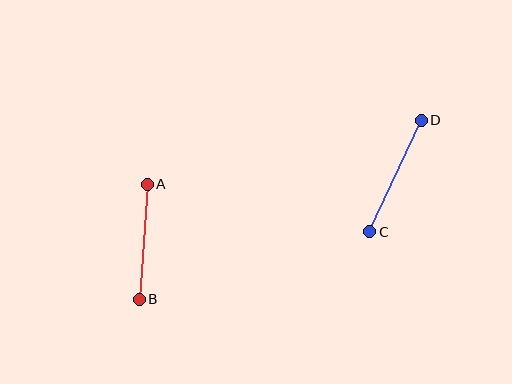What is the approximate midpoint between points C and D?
The midpoint is at approximately (396, 176) pixels.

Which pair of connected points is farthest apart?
Points C and D are farthest apart.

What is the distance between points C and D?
The distance is approximately 123 pixels.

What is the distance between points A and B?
The distance is approximately 115 pixels.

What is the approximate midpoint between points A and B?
The midpoint is at approximately (143, 242) pixels.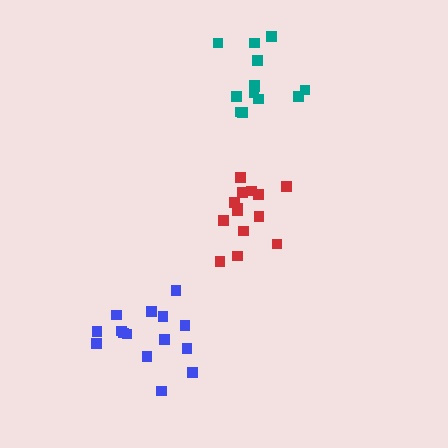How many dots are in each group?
Group 1: 15 dots, Group 2: 15 dots, Group 3: 13 dots (43 total).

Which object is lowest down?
The blue cluster is bottommost.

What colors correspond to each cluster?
The clusters are colored: red, blue, teal.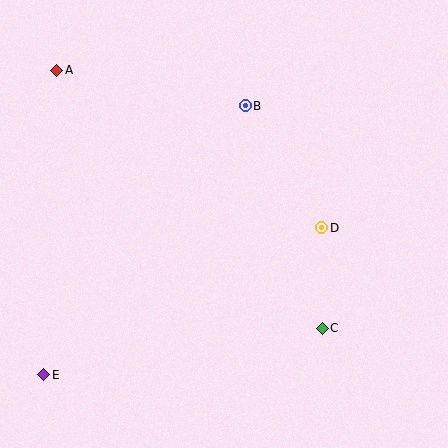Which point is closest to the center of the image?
Point D at (322, 227) is closest to the center.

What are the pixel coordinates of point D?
Point D is at (322, 227).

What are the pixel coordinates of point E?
Point E is at (43, 374).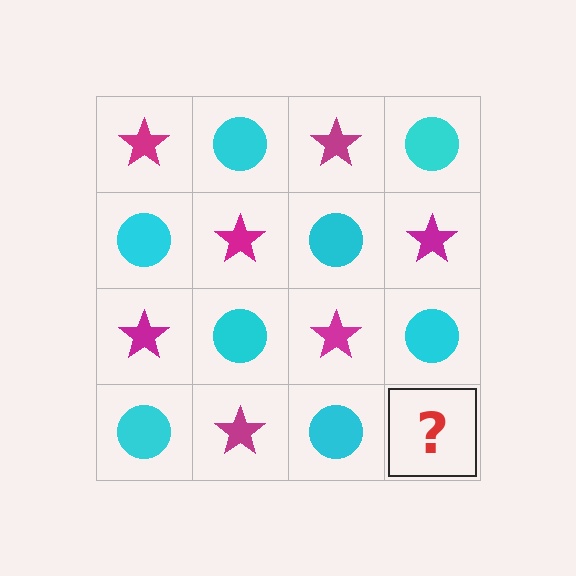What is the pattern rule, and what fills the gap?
The rule is that it alternates magenta star and cyan circle in a checkerboard pattern. The gap should be filled with a magenta star.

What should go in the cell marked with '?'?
The missing cell should contain a magenta star.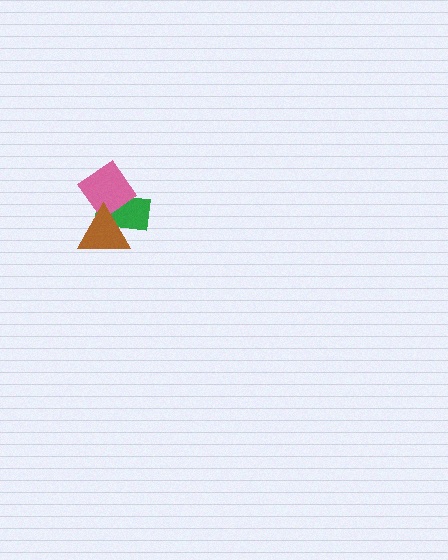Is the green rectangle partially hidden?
Yes, it is partially covered by another shape.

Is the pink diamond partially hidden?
Yes, it is partially covered by another shape.